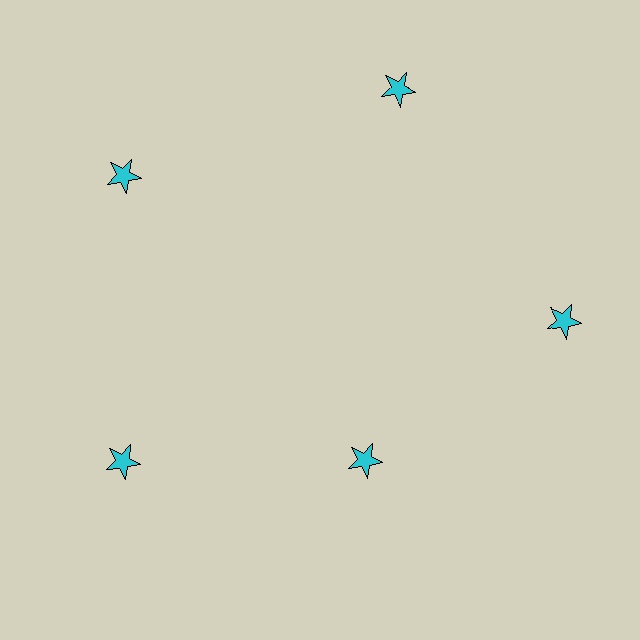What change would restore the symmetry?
The symmetry would be restored by moving it outward, back onto the ring so that all 5 stars sit at equal angles and equal distance from the center.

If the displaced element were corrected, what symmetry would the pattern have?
It would have 5-fold rotational symmetry — the pattern would map onto itself every 72 degrees.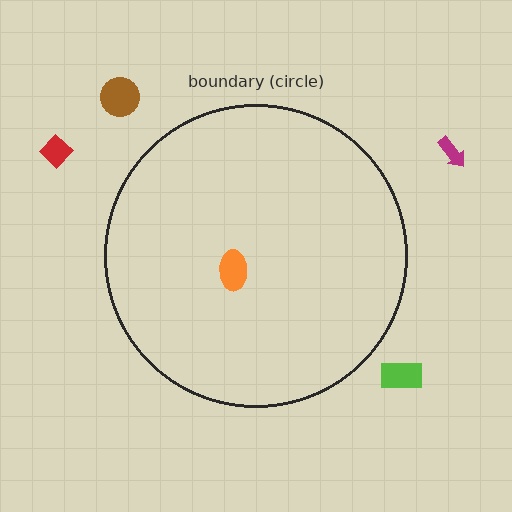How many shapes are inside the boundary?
1 inside, 4 outside.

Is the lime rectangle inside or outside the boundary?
Outside.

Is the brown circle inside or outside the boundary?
Outside.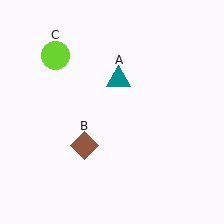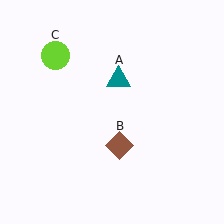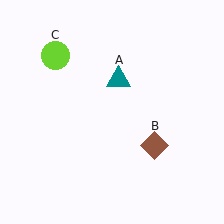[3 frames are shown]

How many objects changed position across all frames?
1 object changed position: brown diamond (object B).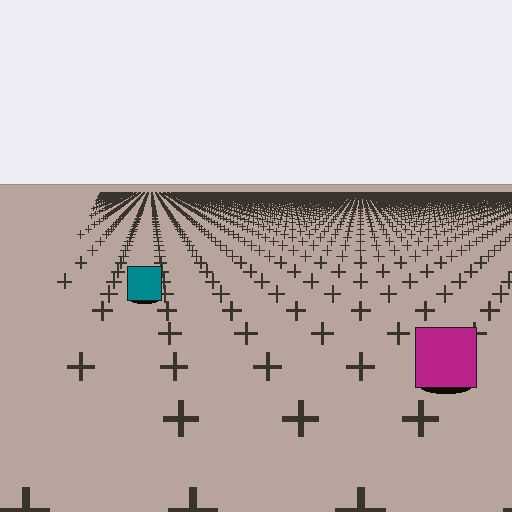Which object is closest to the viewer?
The magenta square is closest. The texture marks near it are larger and more spread out.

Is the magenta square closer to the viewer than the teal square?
Yes. The magenta square is closer — you can tell from the texture gradient: the ground texture is coarser near it.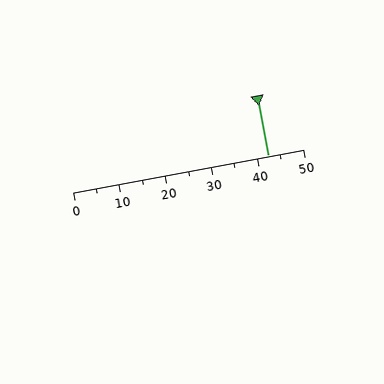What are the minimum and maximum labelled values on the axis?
The axis runs from 0 to 50.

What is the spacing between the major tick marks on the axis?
The major ticks are spaced 10 apart.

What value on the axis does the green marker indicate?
The marker indicates approximately 42.5.